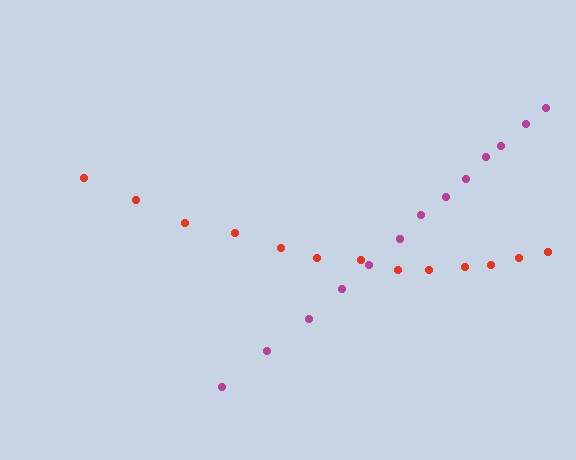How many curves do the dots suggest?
There are 2 distinct paths.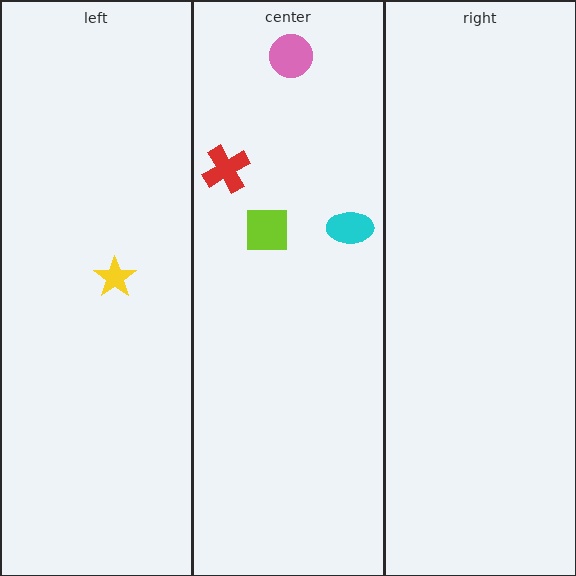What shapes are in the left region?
The yellow star.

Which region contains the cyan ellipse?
The center region.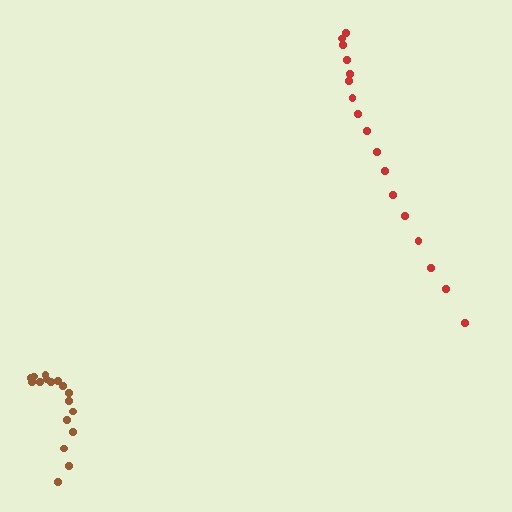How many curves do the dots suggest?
There are 2 distinct paths.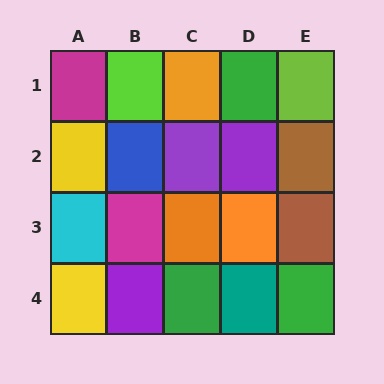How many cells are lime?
2 cells are lime.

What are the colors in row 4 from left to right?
Yellow, purple, green, teal, green.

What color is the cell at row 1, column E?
Lime.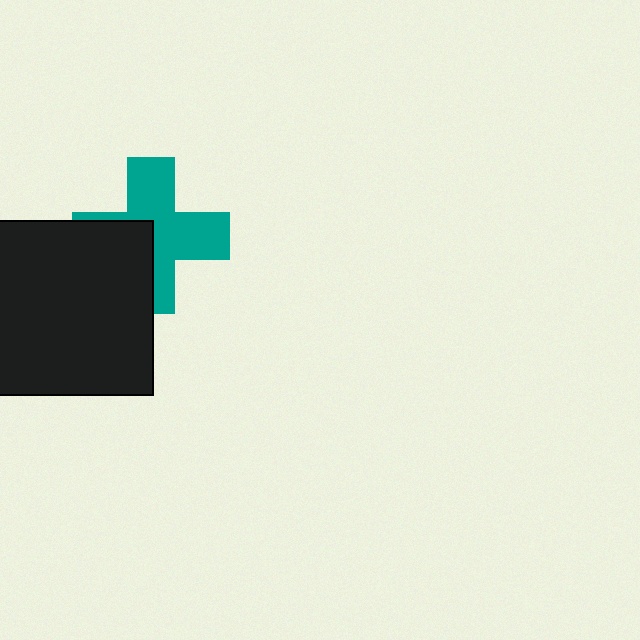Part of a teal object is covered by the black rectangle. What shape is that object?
It is a cross.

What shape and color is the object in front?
The object in front is a black rectangle.